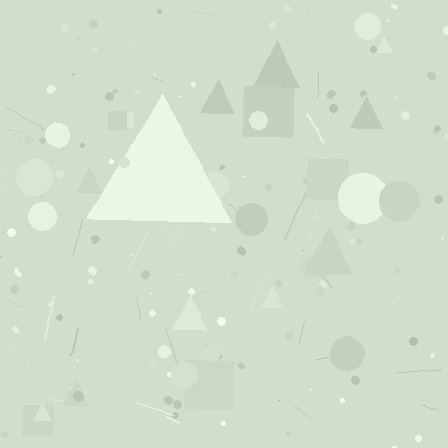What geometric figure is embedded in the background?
A triangle is embedded in the background.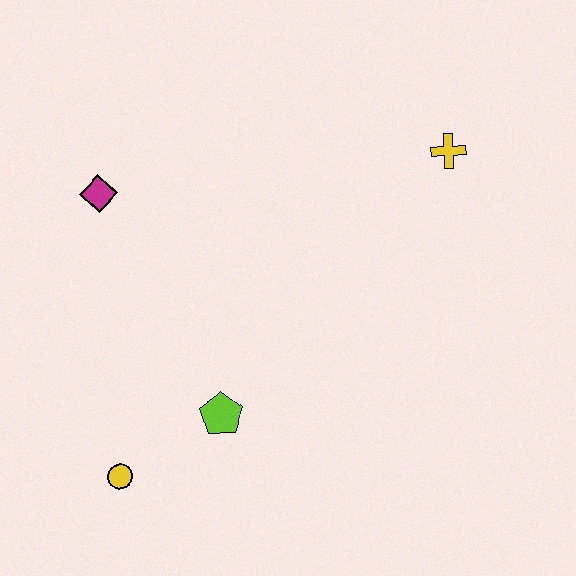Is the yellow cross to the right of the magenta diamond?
Yes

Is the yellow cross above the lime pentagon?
Yes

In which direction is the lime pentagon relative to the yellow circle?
The lime pentagon is to the right of the yellow circle.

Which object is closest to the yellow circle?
The lime pentagon is closest to the yellow circle.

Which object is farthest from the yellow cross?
The yellow circle is farthest from the yellow cross.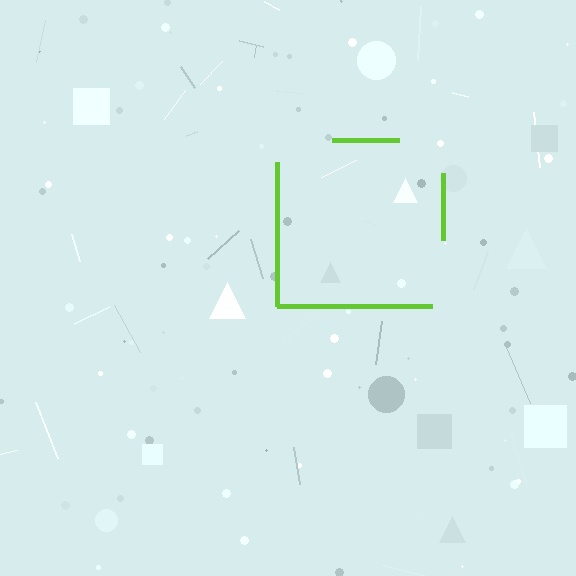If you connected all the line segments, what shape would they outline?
They would outline a square.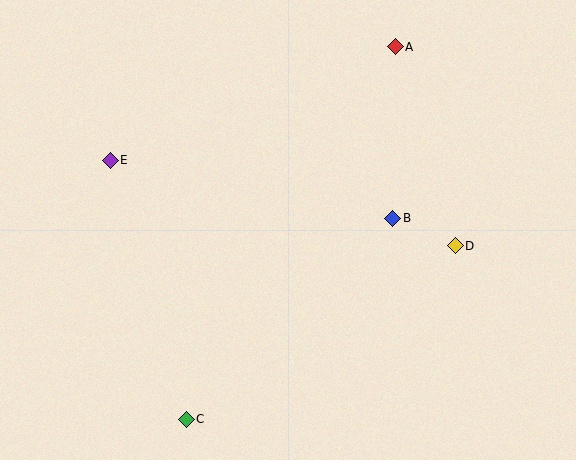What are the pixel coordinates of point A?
Point A is at (395, 47).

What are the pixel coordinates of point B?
Point B is at (393, 218).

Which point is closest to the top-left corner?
Point E is closest to the top-left corner.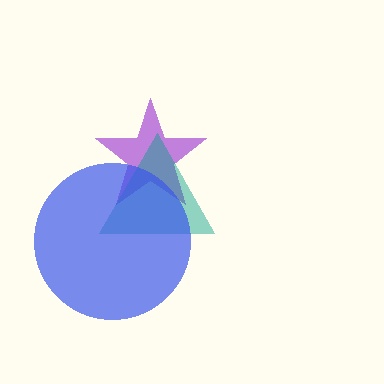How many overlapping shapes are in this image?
There are 3 overlapping shapes in the image.